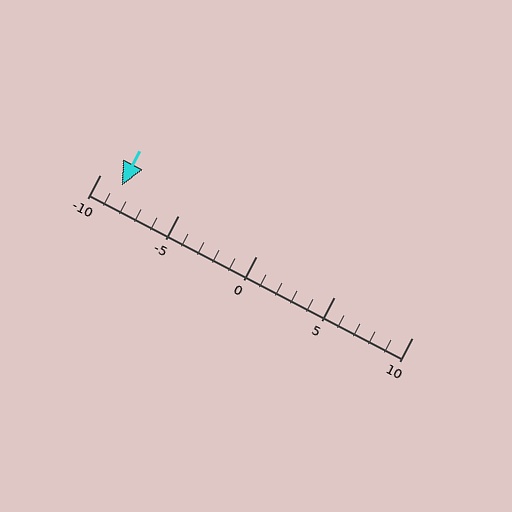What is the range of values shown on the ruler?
The ruler shows values from -10 to 10.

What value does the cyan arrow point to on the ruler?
The cyan arrow points to approximately -9.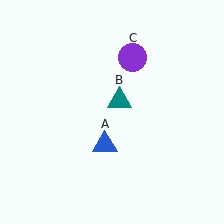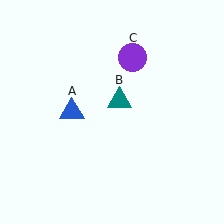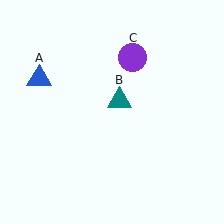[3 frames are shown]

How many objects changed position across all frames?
1 object changed position: blue triangle (object A).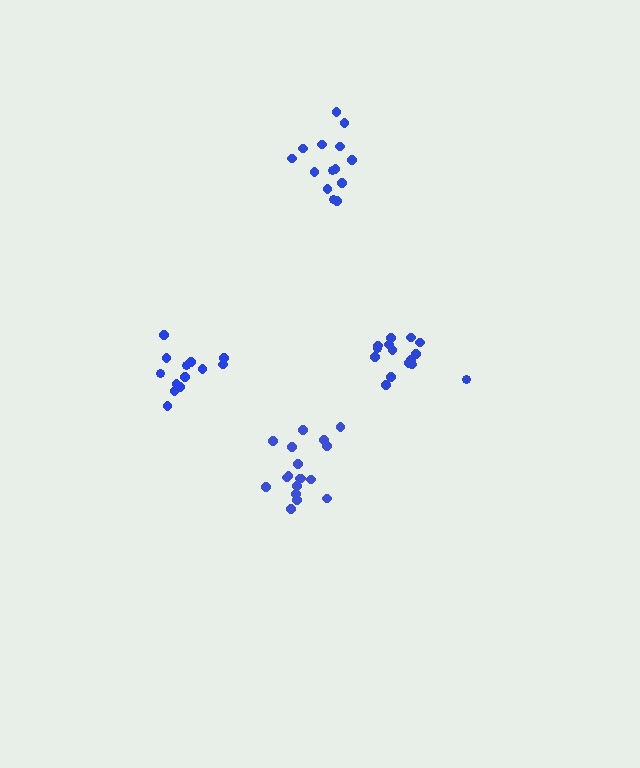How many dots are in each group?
Group 1: 18 dots, Group 2: 14 dots, Group 3: 15 dots, Group 4: 13 dots (60 total).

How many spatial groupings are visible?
There are 4 spatial groupings.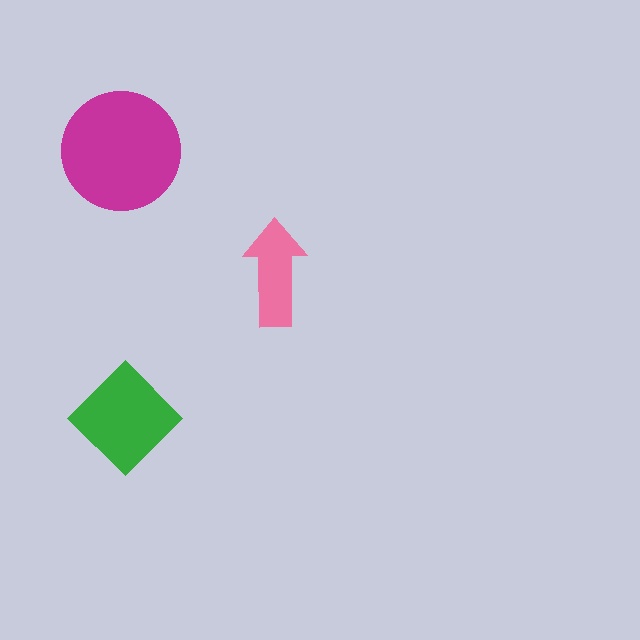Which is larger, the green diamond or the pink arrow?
The green diamond.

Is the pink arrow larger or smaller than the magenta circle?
Smaller.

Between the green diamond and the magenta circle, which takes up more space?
The magenta circle.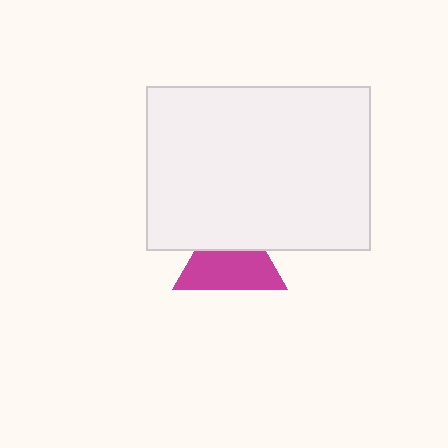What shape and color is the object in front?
The object in front is a white rectangle.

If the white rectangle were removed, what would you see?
You would see the complete magenta triangle.